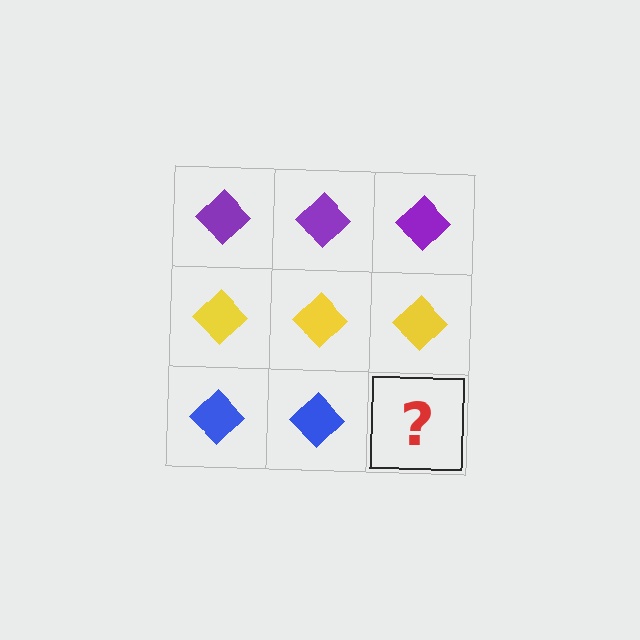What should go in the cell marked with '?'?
The missing cell should contain a blue diamond.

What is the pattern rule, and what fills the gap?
The rule is that each row has a consistent color. The gap should be filled with a blue diamond.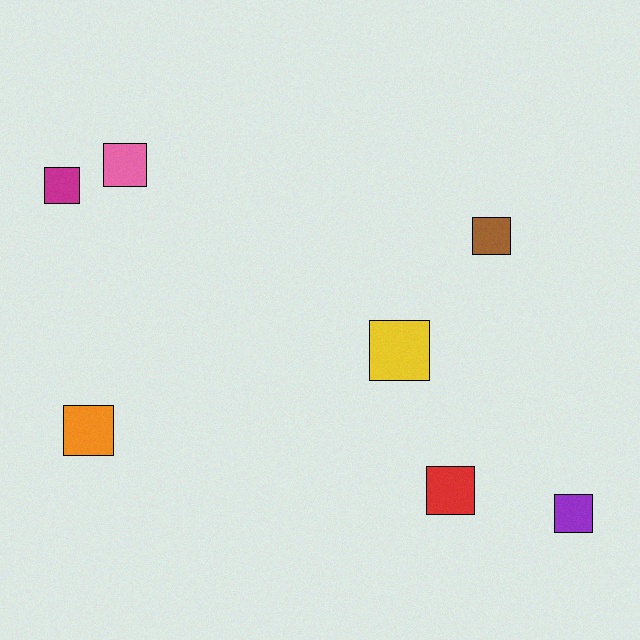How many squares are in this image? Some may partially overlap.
There are 7 squares.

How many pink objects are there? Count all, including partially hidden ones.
There is 1 pink object.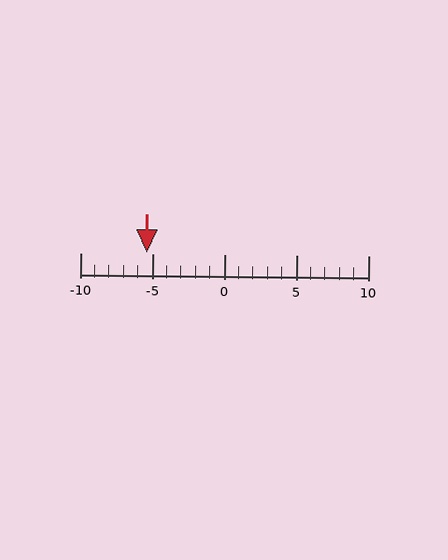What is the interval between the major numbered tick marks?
The major tick marks are spaced 5 units apart.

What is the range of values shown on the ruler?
The ruler shows values from -10 to 10.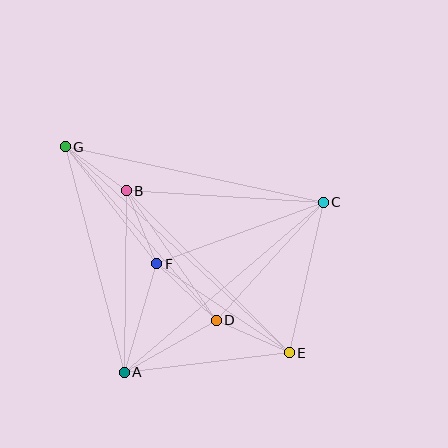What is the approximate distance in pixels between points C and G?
The distance between C and G is approximately 264 pixels.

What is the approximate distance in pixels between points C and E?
The distance between C and E is approximately 154 pixels.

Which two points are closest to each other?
Points B and G are closest to each other.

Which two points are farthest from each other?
Points E and G are farthest from each other.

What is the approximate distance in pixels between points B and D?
The distance between B and D is approximately 158 pixels.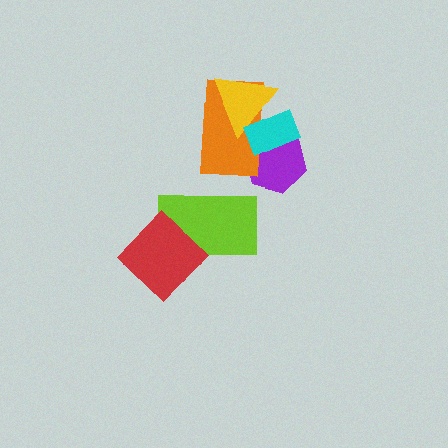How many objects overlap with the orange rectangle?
3 objects overlap with the orange rectangle.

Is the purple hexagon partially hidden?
Yes, it is partially covered by another shape.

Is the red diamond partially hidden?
No, no other shape covers it.